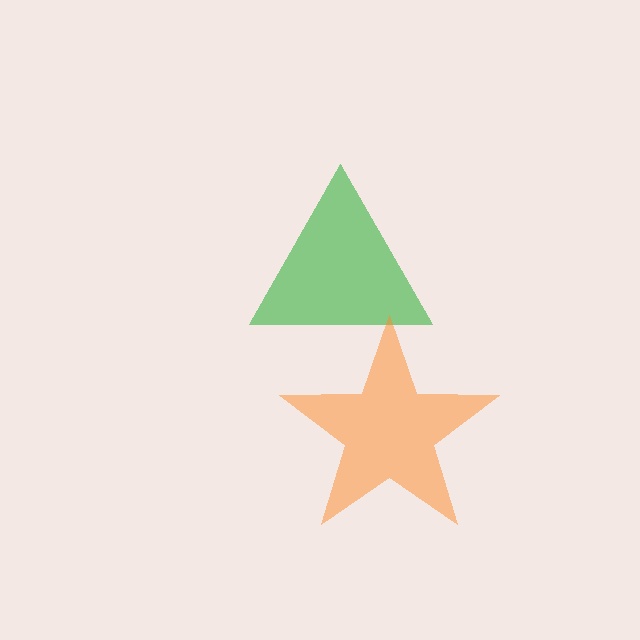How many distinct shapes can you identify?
There are 2 distinct shapes: a green triangle, an orange star.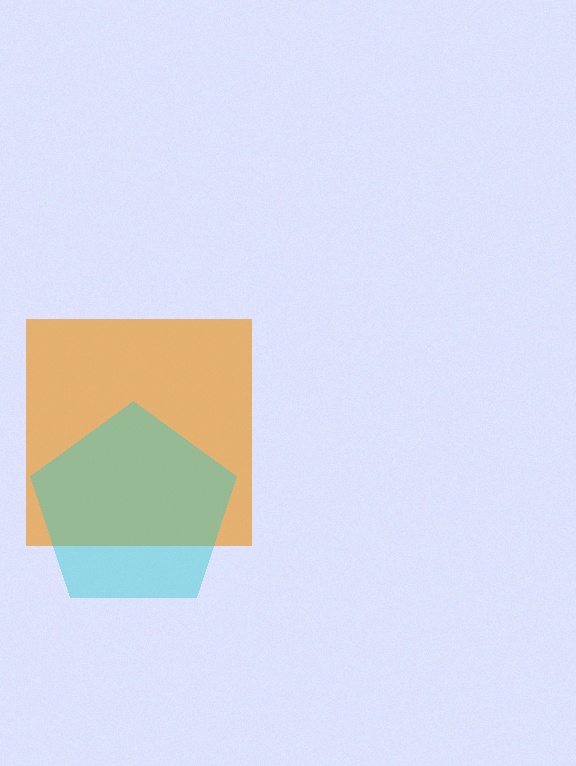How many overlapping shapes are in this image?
There are 2 overlapping shapes in the image.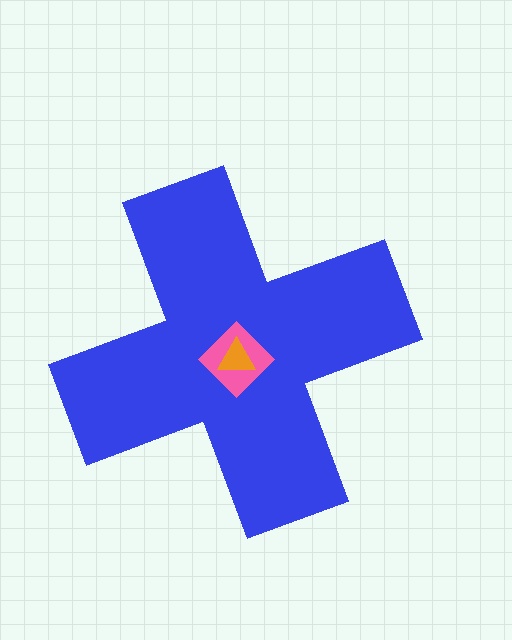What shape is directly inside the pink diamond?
The orange triangle.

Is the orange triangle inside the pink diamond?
Yes.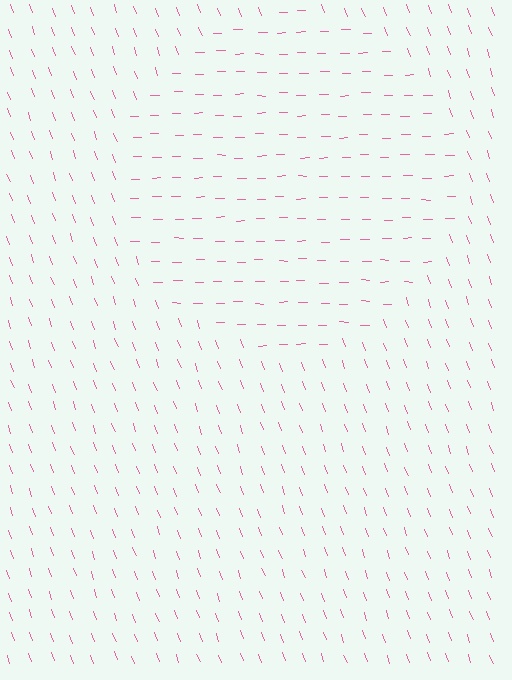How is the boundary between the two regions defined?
The boundary is defined purely by a change in line orientation (approximately 70 degrees difference). All lines are the same color and thickness.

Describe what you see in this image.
The image is filled with small pink line segments. A circle region in the image has lines oriented differently from the surrounding lines, creating a visible texture boundary.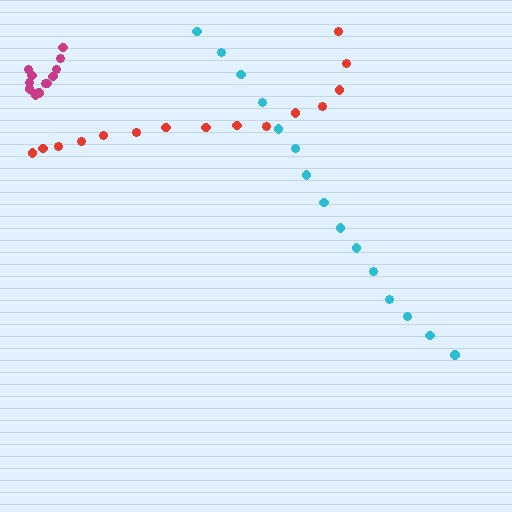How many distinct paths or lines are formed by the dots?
There are 3 distinct paths.